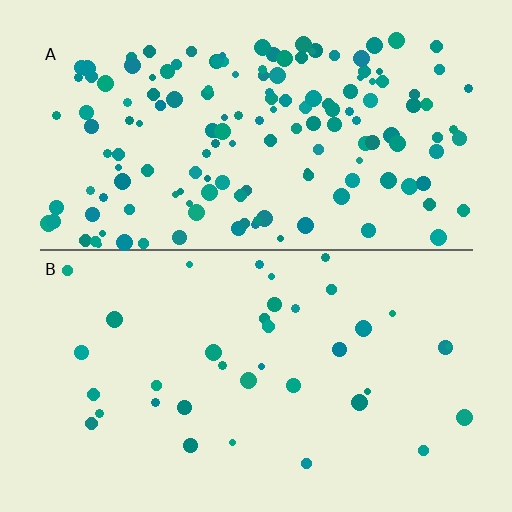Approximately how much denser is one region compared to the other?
Approximately 4.2× — region A over region B.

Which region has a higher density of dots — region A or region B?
A (the top).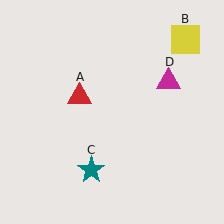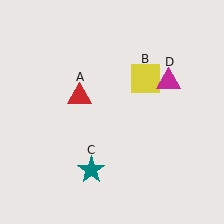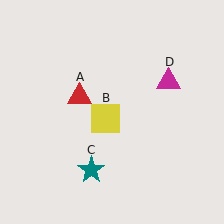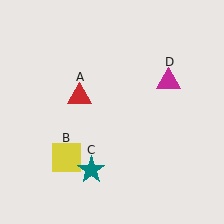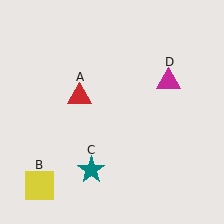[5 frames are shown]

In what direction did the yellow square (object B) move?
The yellow square (object B) moved down and to the left.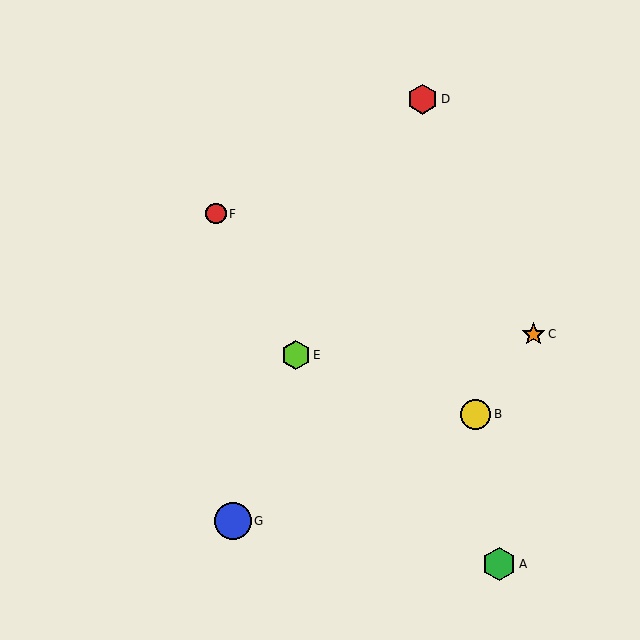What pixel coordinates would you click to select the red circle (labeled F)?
Click at (216, 214) to select the red circle F.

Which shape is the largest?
The blue circle (labeled G) is the largest.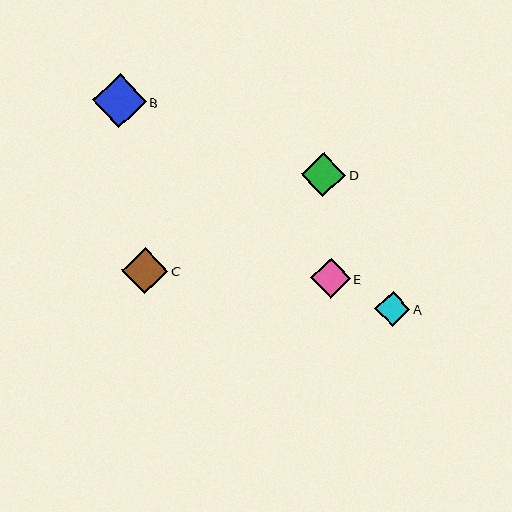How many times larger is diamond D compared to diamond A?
Diamond D is approximately 1.2 times the size of diamond A.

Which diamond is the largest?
Diamond B is the largest with a size of approximately 54 pixels.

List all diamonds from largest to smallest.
From largest to smallest: B, C, D, E, A.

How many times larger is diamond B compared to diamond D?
Diamond B is approximately 1.2 times the size of diamond D.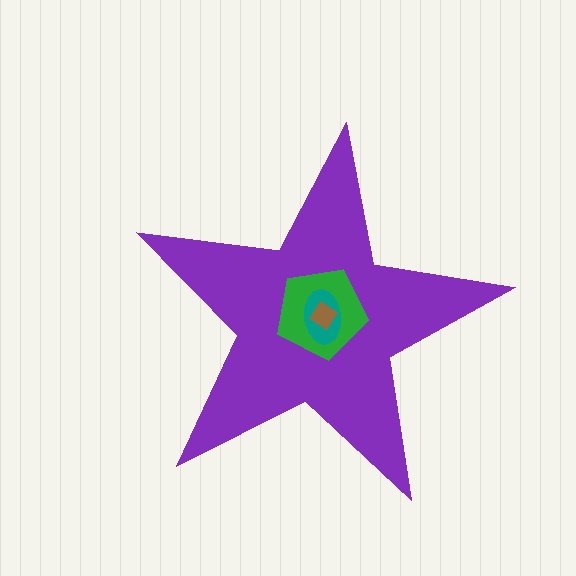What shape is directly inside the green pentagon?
The teal ellipse.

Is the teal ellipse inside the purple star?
Yes.